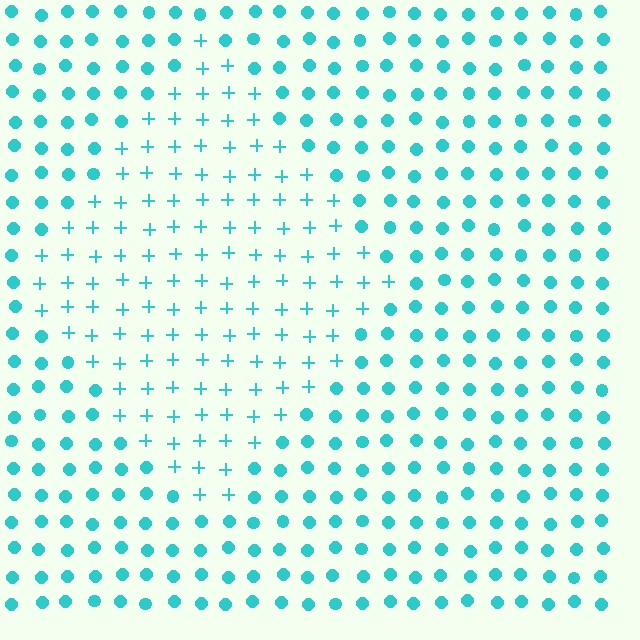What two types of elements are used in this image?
The image uses plus signs inside the diamond region and circles outside it.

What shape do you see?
I see a diamond.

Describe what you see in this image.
The image is filled with small cyan elements arranged in a uniform grid. A diamond-shaped region contains plus signs, while the surrounding area contains circles. The boundary is defined purely by the change in element shape.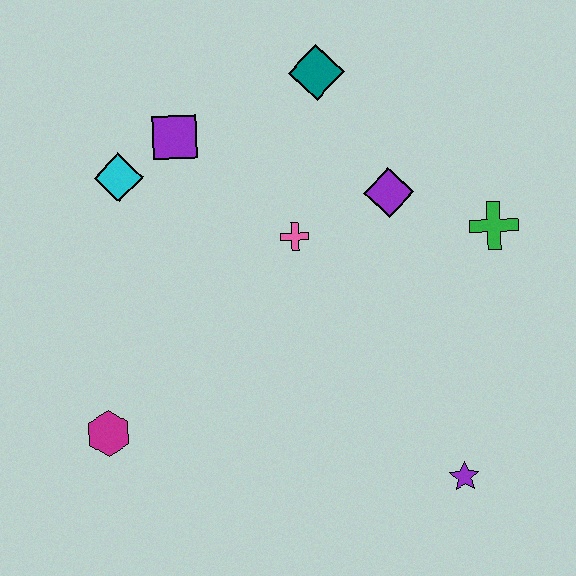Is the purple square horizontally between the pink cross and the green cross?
No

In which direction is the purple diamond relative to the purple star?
The purple diamond is above the purple star.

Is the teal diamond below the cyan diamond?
No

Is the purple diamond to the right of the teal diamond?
Yes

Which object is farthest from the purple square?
The purple star is farthest from the purple square.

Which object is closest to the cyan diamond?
The purple square is closest to the cyan diamond.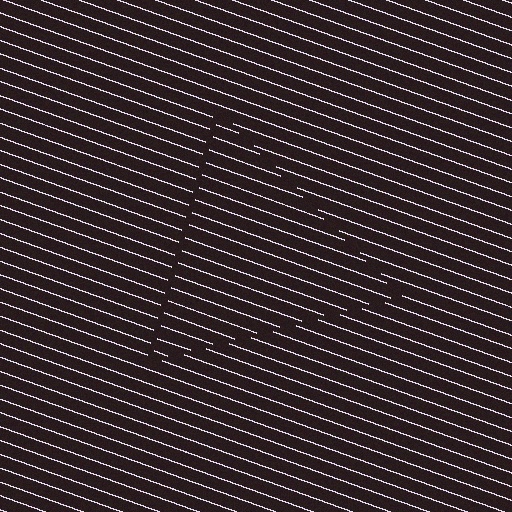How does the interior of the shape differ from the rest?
The interior of the shape contains the same grating, shifted by half a period — the contour is defined by the phase discontinuity where line-ends from the inner and outer gratings abut.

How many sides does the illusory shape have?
3 sides — the line-ends trace a triangle.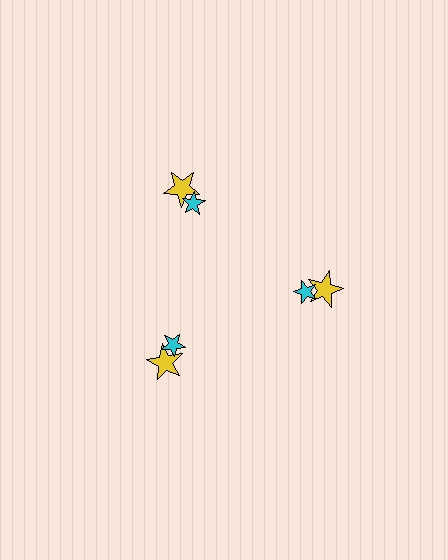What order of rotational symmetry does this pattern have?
This pattern has 3-fold rotational symmetry.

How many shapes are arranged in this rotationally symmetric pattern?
There are 6 shapes, arranged in 3 groups of 2.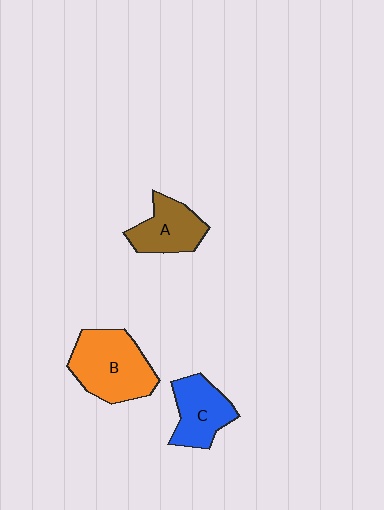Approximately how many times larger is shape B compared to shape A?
Approximately 1.5 times.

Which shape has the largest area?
Shape B (orange).